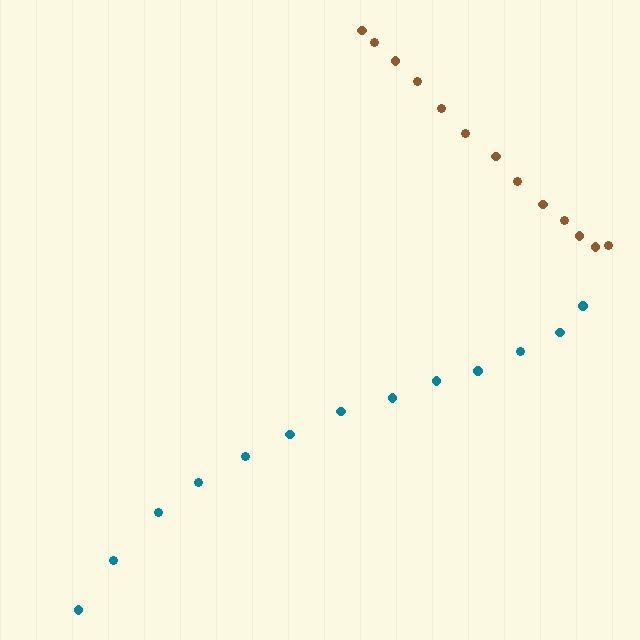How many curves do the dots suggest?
There are 2 distinct paths.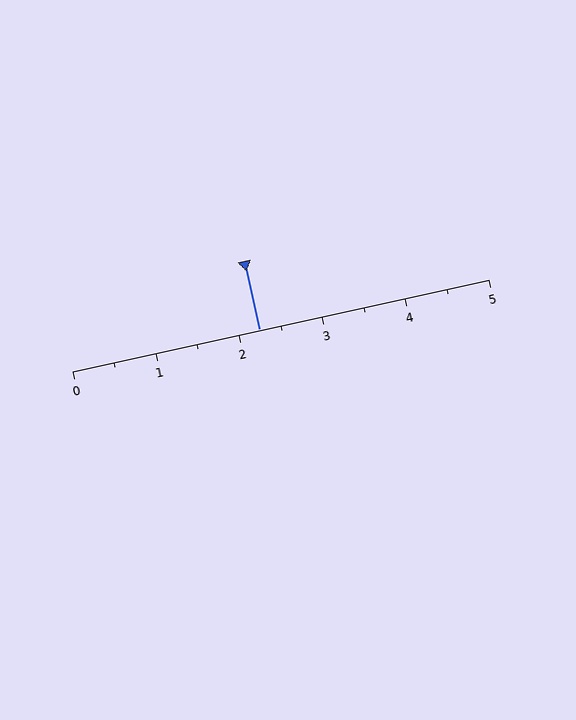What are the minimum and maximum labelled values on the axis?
The axis runs from 0 to 5.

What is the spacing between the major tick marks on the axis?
The major ticks are spaced 1 apart.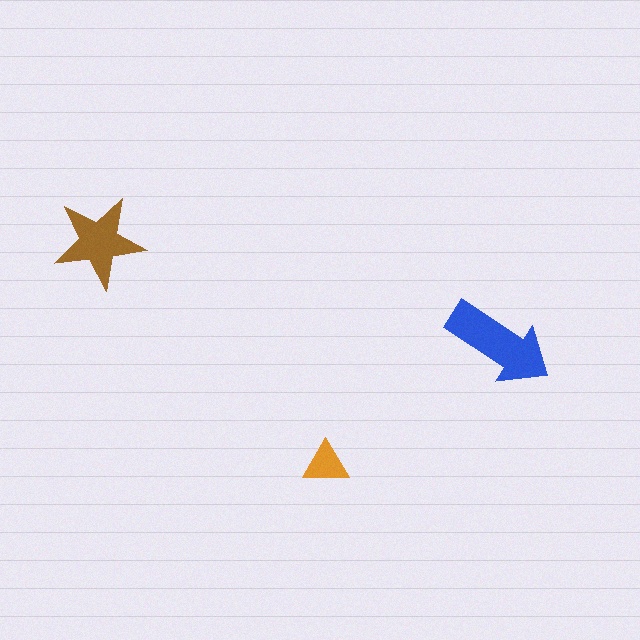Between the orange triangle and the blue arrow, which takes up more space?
The blue arrow.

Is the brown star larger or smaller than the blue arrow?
Smaller.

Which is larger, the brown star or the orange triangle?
The brown star.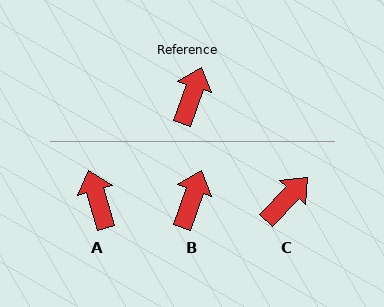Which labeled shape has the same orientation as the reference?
B.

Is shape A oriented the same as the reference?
No, it is off by about 35 degrees.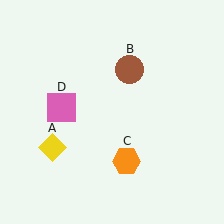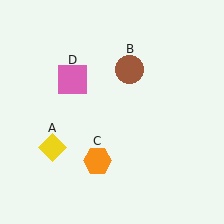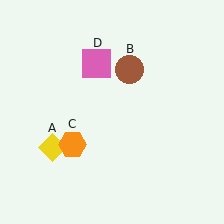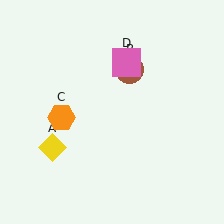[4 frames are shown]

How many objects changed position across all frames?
2 objects changed position: orange hexagon (object C), pink square (object D).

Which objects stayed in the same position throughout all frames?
Yellow diamond (object A) and brown circle (object B) remained stationary.